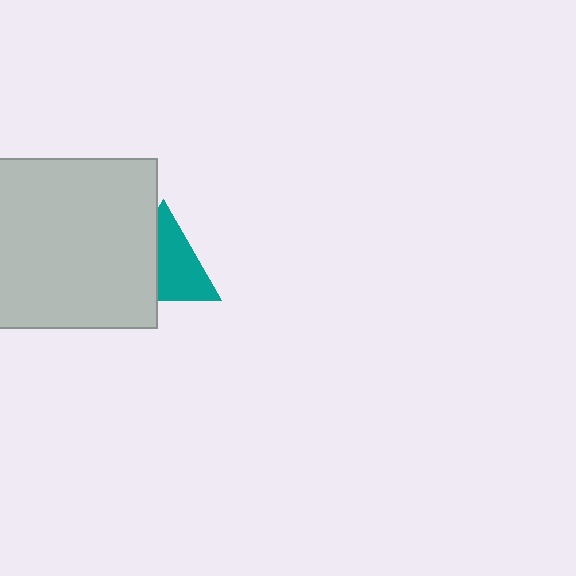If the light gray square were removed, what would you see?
You would see the complete teal triangle.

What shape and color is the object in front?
The object in front is a light gray square.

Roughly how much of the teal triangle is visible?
About half of it is visible (roughly 59%).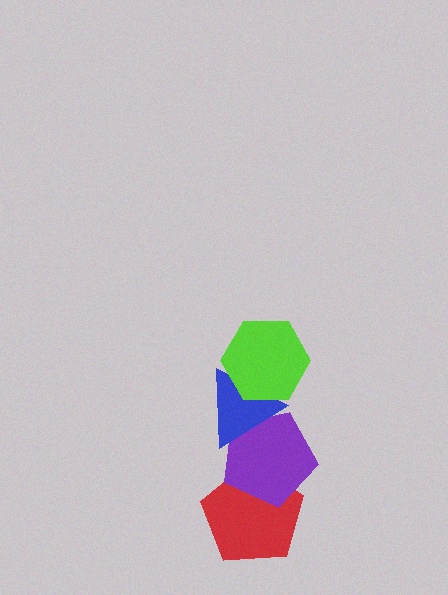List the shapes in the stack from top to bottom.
From top to bottom: the lime hexagon, the blue triangle, the purple pentagon, the red pentagon.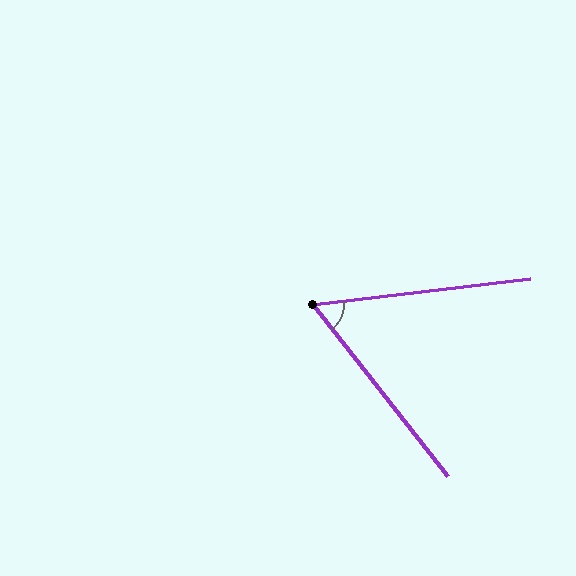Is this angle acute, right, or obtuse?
It is acute.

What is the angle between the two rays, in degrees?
Approximately 59 degrees.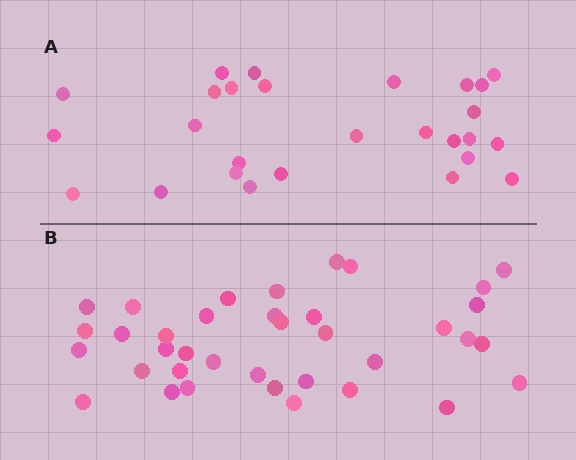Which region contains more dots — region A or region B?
Region B (the bottom region) has more dots.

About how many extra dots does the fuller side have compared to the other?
Region B has roughly 10 or so more dots than region A.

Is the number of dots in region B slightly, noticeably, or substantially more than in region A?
Region B has noticeably more, but not dramatically so. The ratio is roughly 1.4 to 1.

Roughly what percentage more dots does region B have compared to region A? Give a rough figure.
About 35% more.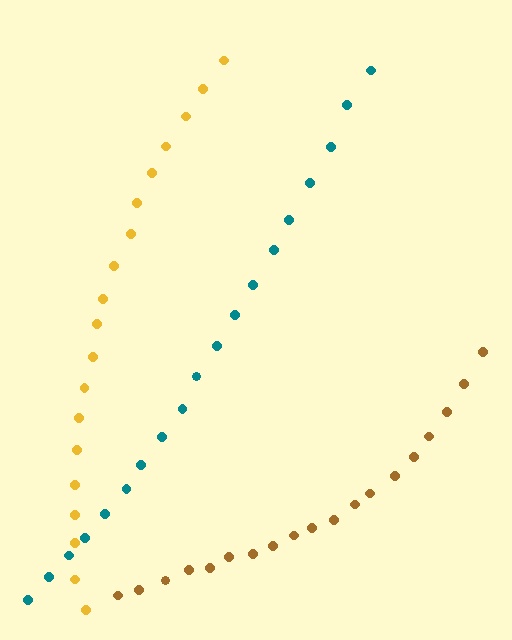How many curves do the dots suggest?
There are 3 distinct paths.